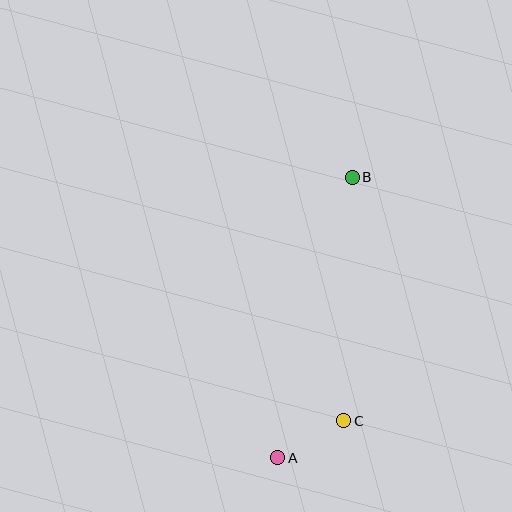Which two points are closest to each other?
Points A and C are closest to each other.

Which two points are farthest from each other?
Points A and B are farthest from each other.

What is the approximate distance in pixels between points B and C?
The distance between B and C is approximately 244 pixels.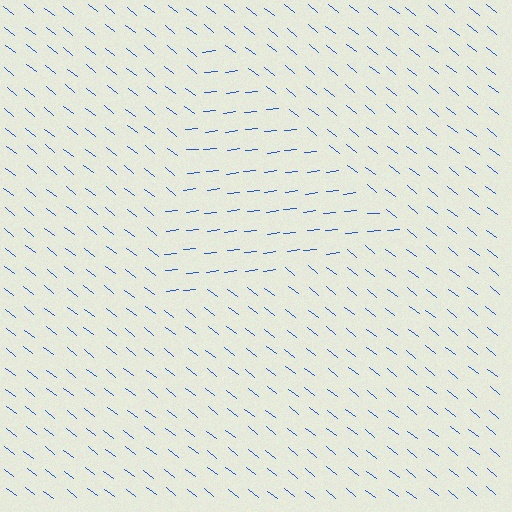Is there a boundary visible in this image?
Yes, there is a texture boundary formed by a change in line orientation.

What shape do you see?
I see a triangle.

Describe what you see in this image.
The image is filled with small blue line segments. A triangle region in the image has lines oriented differently from the surrounding lines, creating a visible texture boundary.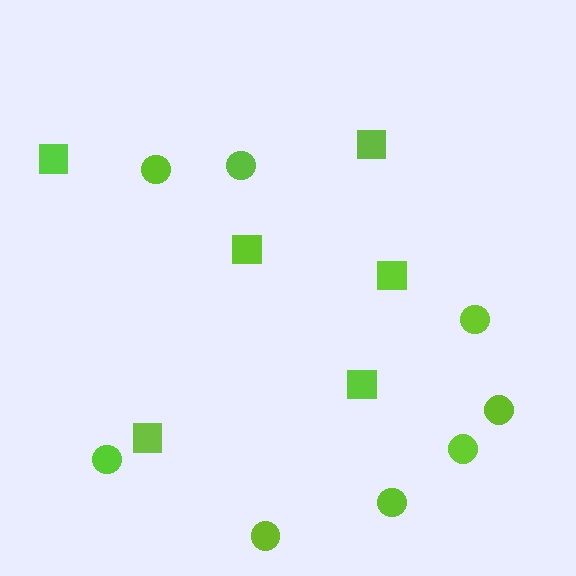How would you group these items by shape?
There are 2 groups: one group of squares (6) and one group of circles (8).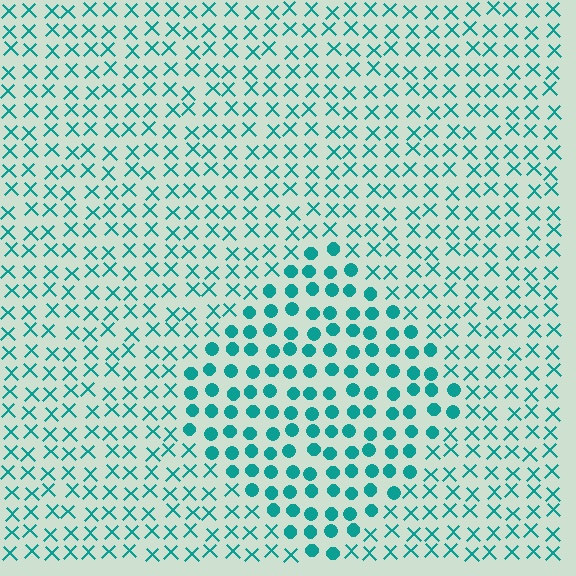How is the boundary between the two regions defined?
The boundary is defined by a change in element shape: circles inside vs. X marks outside. All elements share the same color and spacing.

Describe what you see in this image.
The image is filled with small teal elements arranged in a uniform grid. A diamond-shaped region contains circles, while the surrounding area contains X marks. The boundary is defined purely by the change in element shape.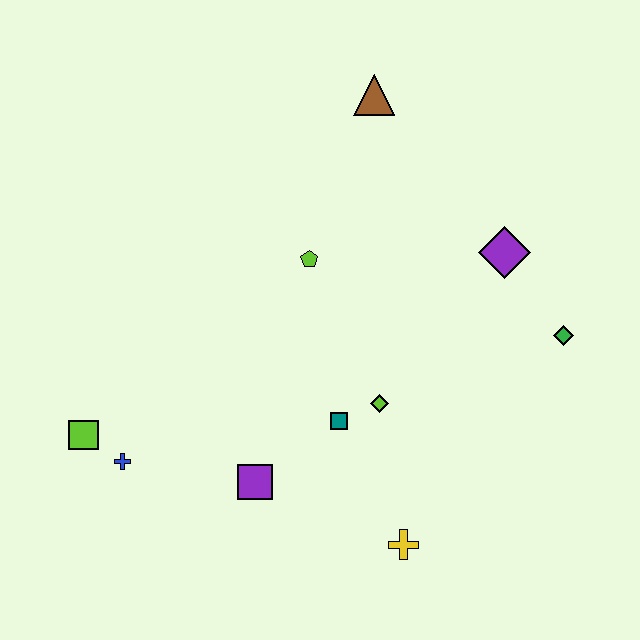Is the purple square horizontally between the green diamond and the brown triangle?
No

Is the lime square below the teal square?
Yes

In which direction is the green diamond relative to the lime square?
The green diamond is to the right of the lime square.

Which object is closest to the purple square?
The teal square is closest to the purple square.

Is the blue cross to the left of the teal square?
Yes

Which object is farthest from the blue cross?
The green diamond is farthest from the blue cross.